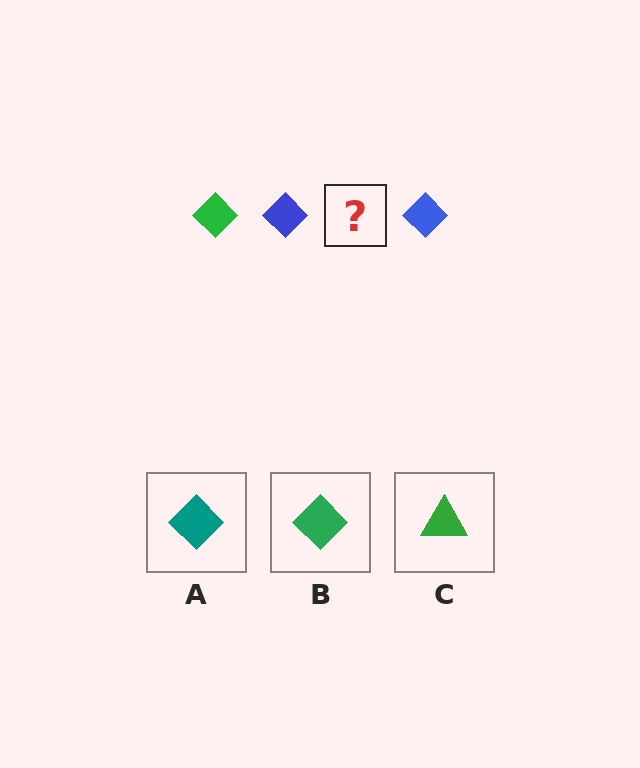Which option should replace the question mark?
Option B.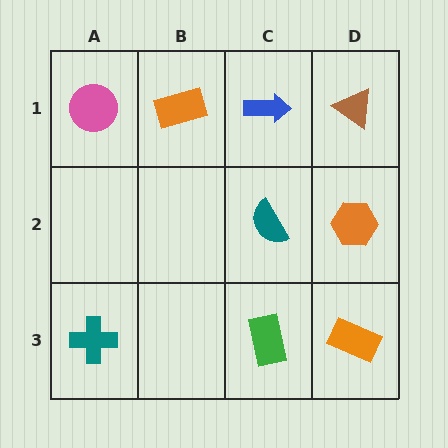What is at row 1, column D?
A brown triangle.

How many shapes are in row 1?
4 shapes.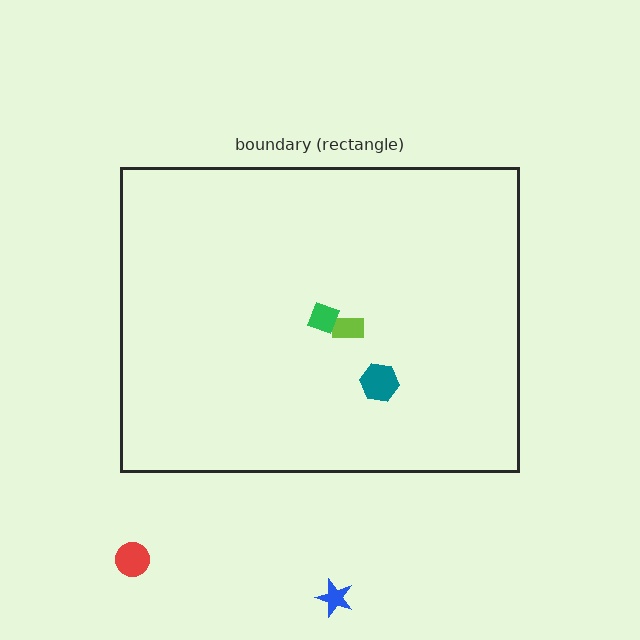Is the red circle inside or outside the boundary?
Outside.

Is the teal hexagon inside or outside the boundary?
Inside.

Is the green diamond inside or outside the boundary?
Inside.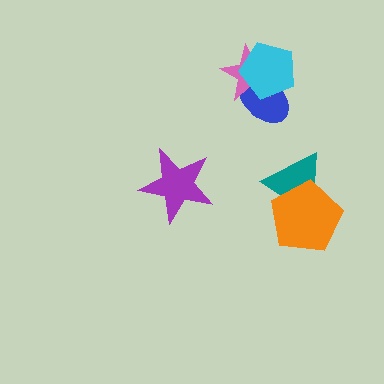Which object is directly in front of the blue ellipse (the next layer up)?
The pink star is directly in front of the blue ellipse.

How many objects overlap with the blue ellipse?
2 objects overlap with the blue ellipse.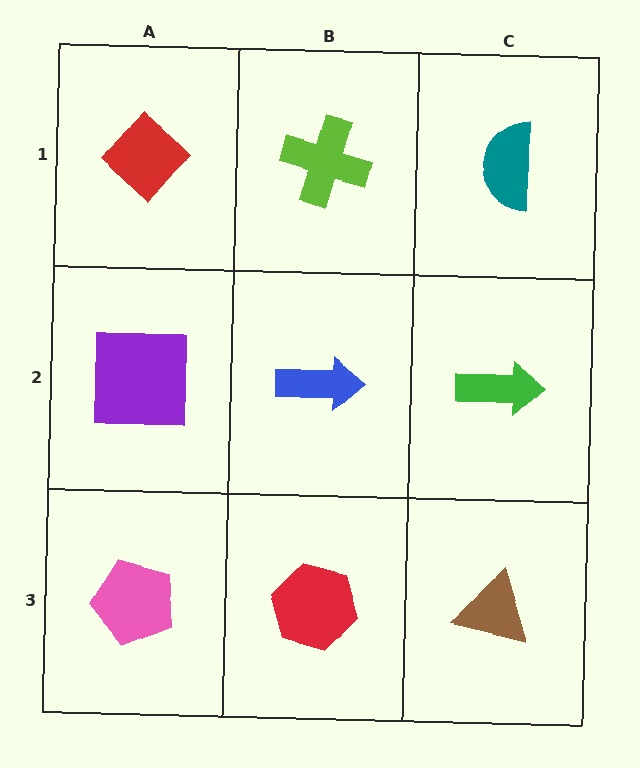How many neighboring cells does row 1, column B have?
3.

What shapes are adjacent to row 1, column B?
A blue arrow (row 2, column B), a red diamond (row 1, column A), a teal semicircle (row 1, column C).